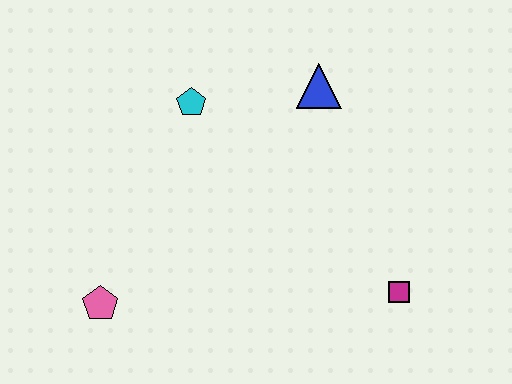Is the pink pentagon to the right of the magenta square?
No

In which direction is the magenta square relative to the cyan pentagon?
The magenta square is to the right of the cyan pentagon.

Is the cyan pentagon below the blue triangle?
Yes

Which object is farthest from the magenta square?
The pink pentagon is farthest from the magenta square.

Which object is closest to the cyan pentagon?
The blue triangle is closest to the cyan pentagon.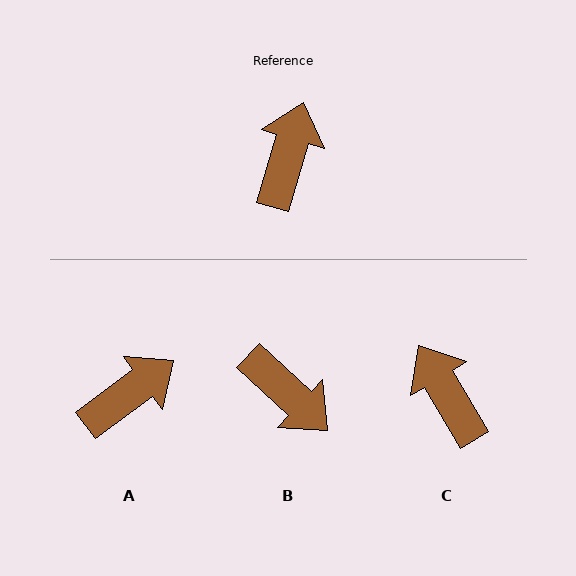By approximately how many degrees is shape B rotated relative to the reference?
Approximately 117 degrees clockwise.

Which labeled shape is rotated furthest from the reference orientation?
B, about 117 degrees away.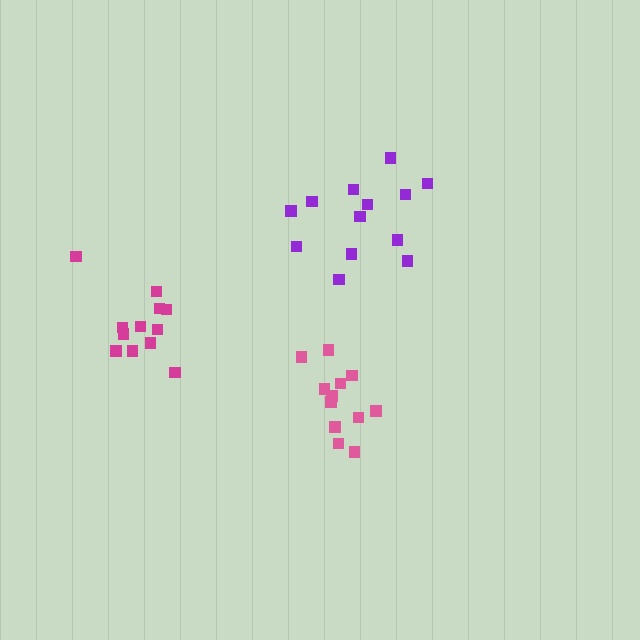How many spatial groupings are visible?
There are 3 spatial groupings.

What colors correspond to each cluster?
The clusters are colored: pink, magenta, purple.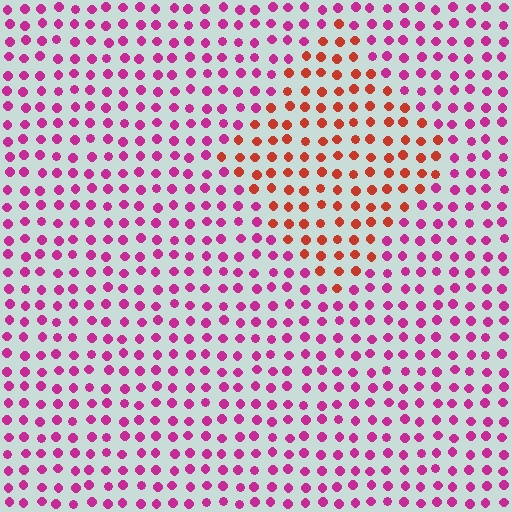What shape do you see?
I see a diamond.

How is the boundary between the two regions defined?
The boundary is defined purely by a slight shift in hue (about 47 degrees). Spacing, size, and orientation are identical on both sides.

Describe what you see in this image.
The image is filled with small magenta elements in a uniform arrangement. A diamond-shaped region is visible where the elements are tinted to a slightly different hue, forming a subtle color boundary.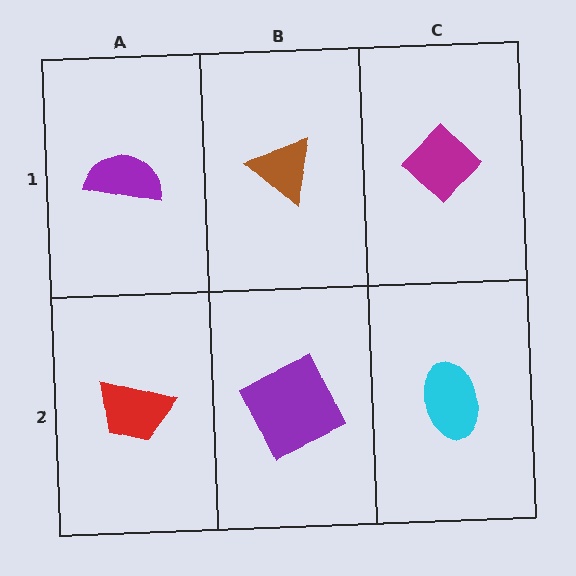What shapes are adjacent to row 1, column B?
A purple square (row 2, column B), a purple semicircle (row 1, column A), a magenta diamond (row 1, column C).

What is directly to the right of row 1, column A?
A brown triangle.